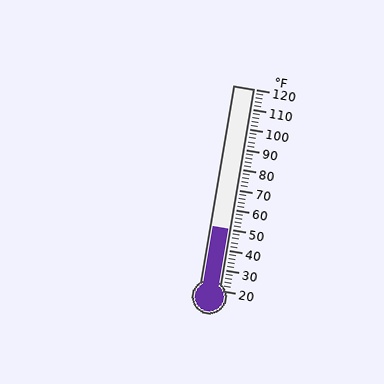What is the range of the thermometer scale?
The thermometer scale ranges from 20°F to 120°F.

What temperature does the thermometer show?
The thermometer shows approximately 50°F.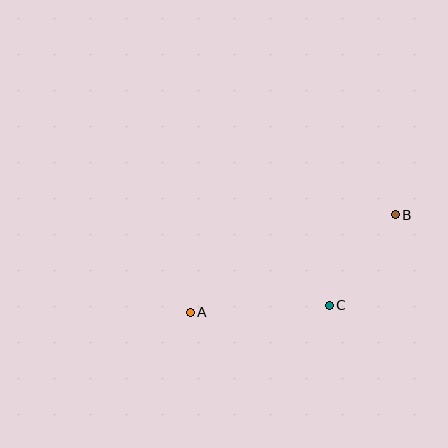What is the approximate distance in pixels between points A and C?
The distance between A and C is approximately 139 pixels.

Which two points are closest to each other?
Points B and C are closest to each other.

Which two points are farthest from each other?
Points A and B are farthest from each other.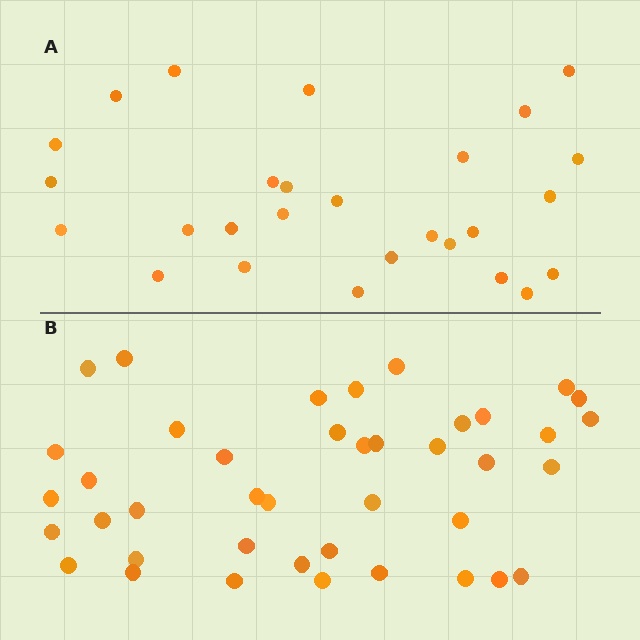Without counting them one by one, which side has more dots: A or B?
Region B (the bottom region) has more dots.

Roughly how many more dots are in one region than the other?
Region B has approximately 15 more dots than region A.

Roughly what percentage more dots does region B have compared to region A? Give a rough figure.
About 50% more.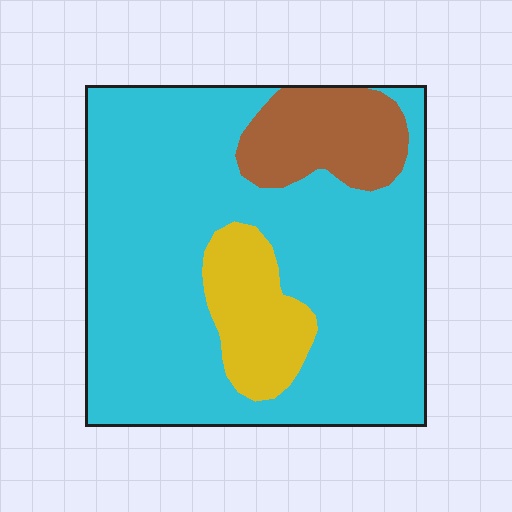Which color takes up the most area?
Cyan, at roughly 75%.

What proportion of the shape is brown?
Brown covers roughly 15% of the shape.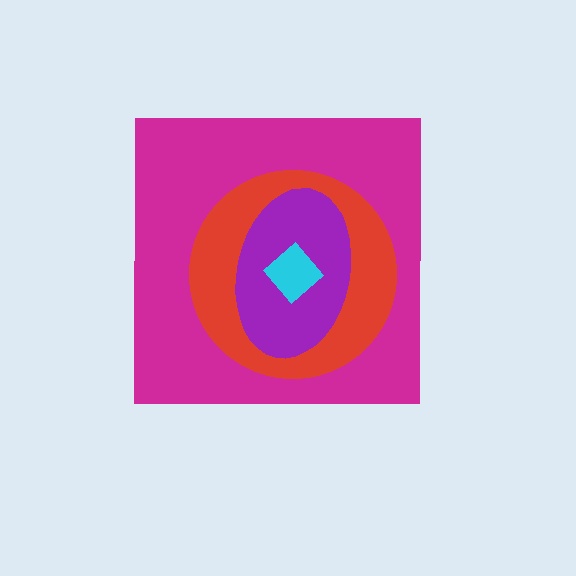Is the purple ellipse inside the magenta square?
Yes.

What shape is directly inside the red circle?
The purple ellipse.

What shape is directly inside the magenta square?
The red circle.